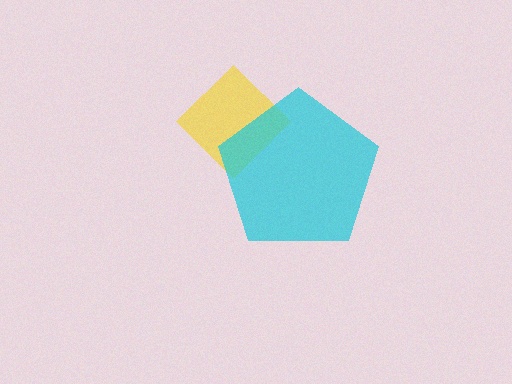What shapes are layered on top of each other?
The layered shapes are: a yellow diamond, a cyan pentagon.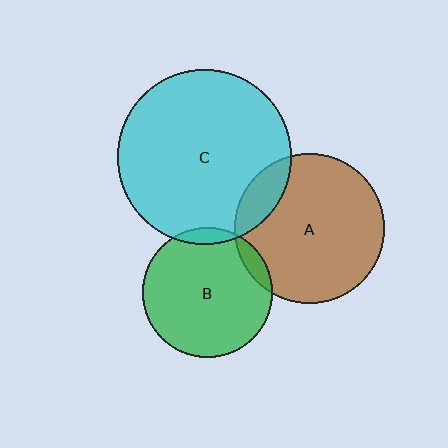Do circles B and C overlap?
Yes.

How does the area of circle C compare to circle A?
Approximately 1.4 times.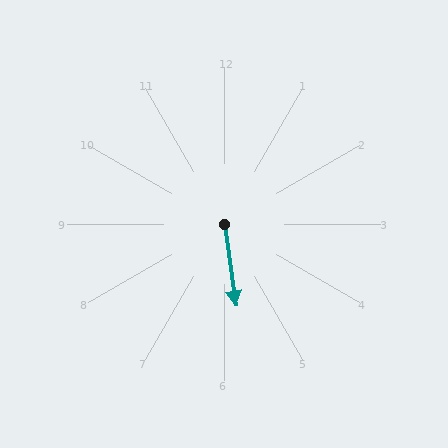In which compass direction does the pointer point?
South.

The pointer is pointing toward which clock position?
Roughly 6 o'clock.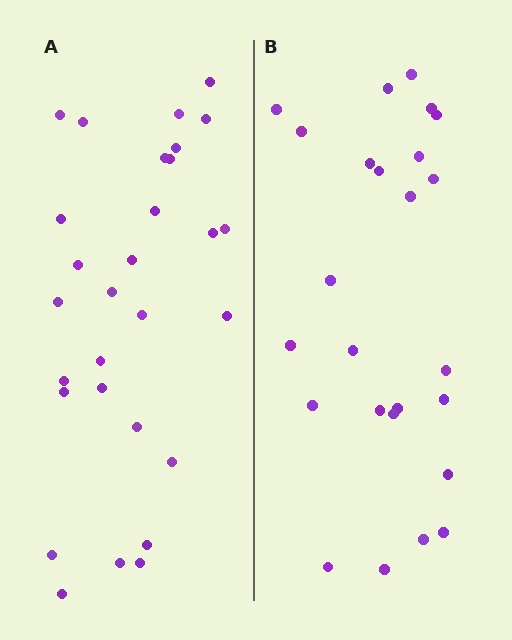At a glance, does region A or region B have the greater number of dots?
Region A (the left region) has more dots.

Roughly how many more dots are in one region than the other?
Region A has about 4 more dots than region B.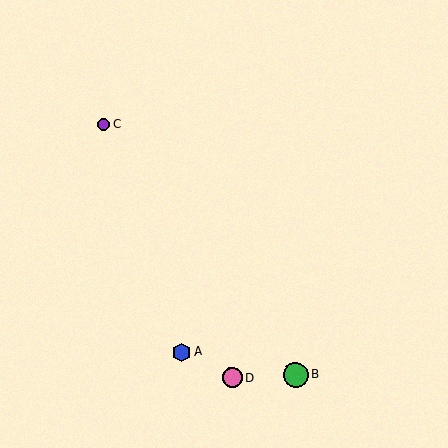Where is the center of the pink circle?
The center of the pink circle is at (232, 377).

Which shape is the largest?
The green circle (labeled B) is the largest.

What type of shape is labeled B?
Shape B is a green circle.